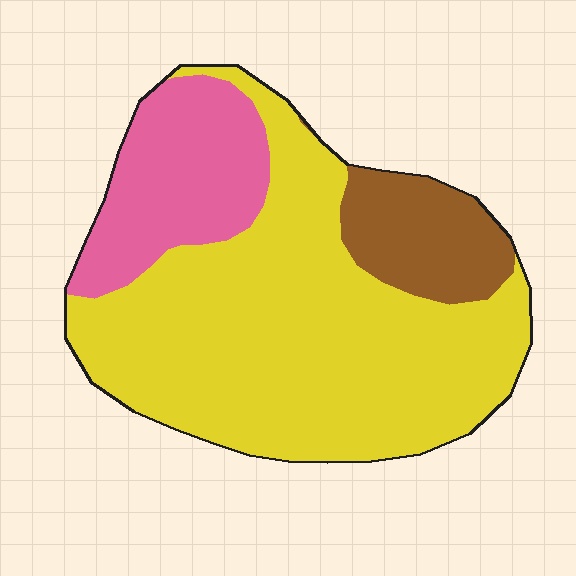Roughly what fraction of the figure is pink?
Pink takes up about one fifth (1/5) of the figure.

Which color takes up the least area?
Brown, at roughly 15%.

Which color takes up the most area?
Yellow, at roughly 65%.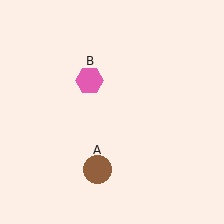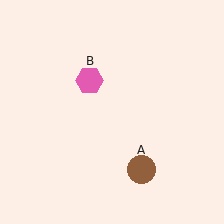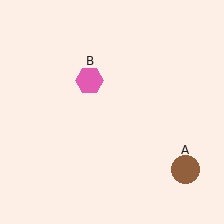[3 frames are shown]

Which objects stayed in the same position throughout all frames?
Pink hexagon (object B) remained stationary.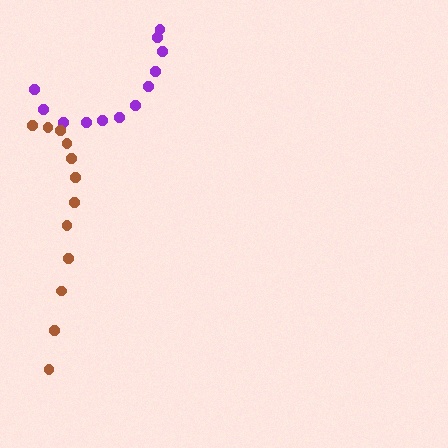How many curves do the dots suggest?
There are 2 distinct paths.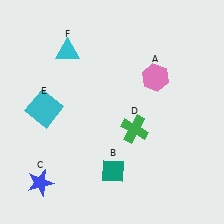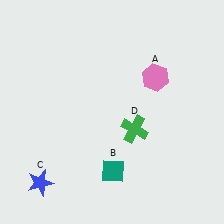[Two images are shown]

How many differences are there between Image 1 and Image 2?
There are 2 differences between the two images.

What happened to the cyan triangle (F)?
The cyan triangle (F) was removed in Image 2. It was in the top-left area of Image 1.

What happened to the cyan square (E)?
The cyan square (E) was removed in Image 2. It was in the top-left area of Image 1.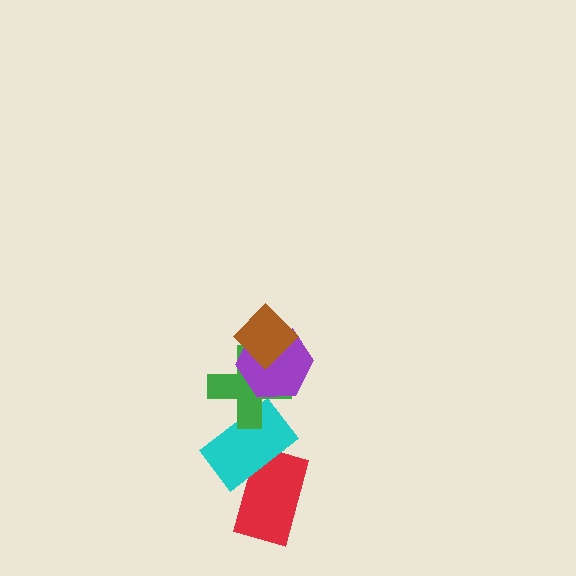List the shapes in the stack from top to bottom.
From top to bottom: the brown diamond, the purple hexagon, the green cross, the cyan rectangle, the red rectangle.